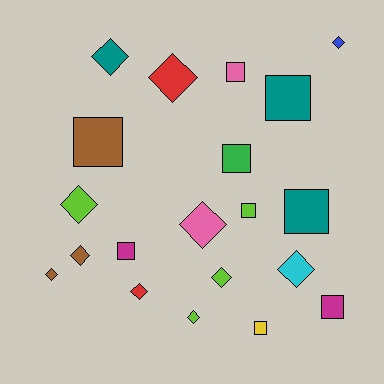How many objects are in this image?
There are 20 objects.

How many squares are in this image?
There are 9 squares.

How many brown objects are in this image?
There are 3 brown objects.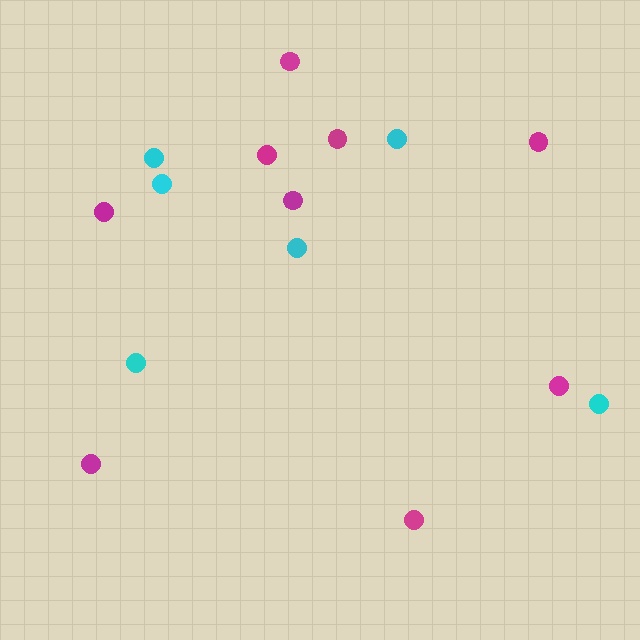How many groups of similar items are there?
There are 2 groups: one group of magenta circles (9) and one group of cyan circles (6).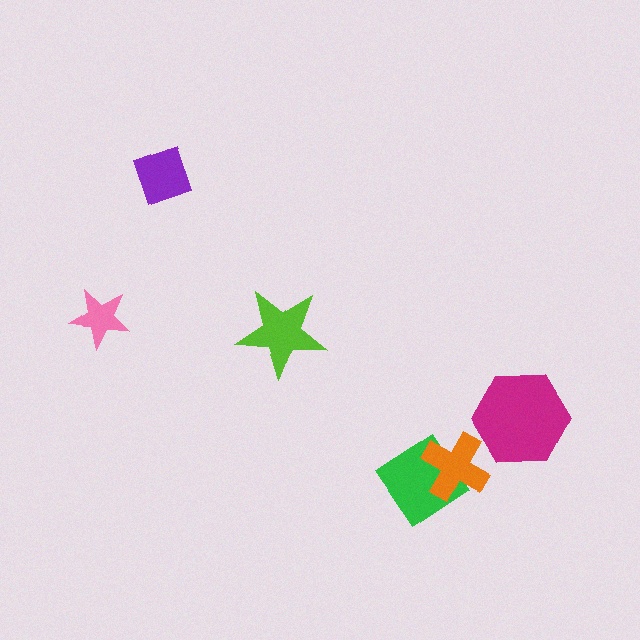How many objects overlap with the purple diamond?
0 objects overlap with the purple diamond.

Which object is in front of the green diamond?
The orange cross is in front of the green diamond.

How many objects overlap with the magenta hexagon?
0 objects overlap with the magenta hexagon.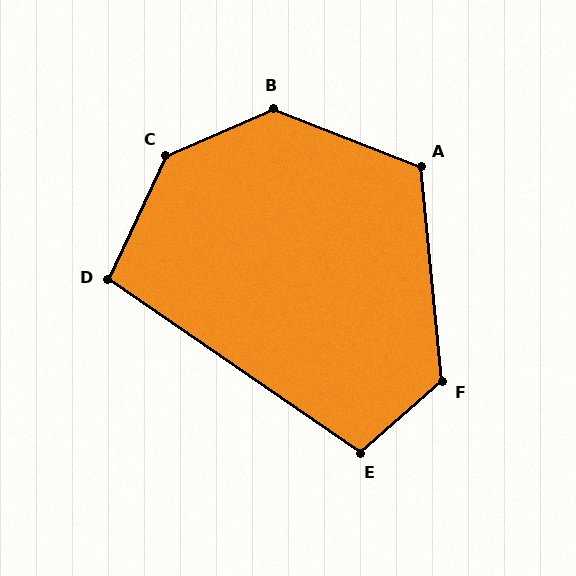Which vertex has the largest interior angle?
C, at approximately 139 degrees.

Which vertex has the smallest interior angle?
D, at approximately 100 degrees.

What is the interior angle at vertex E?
Approximately 104 degrees (obtuse).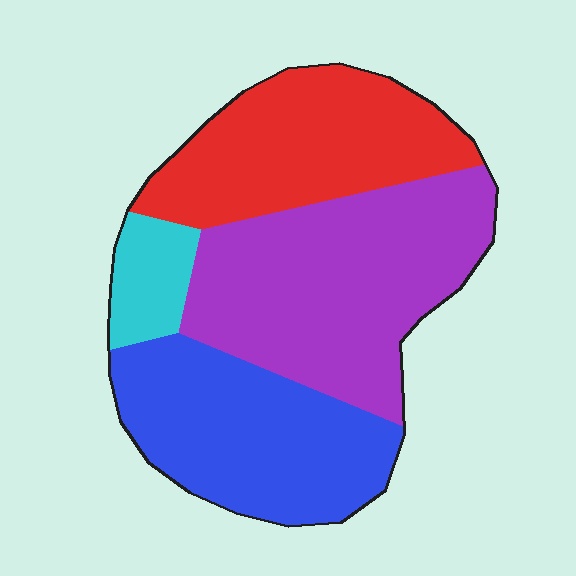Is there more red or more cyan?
Red.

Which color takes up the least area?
Cyan, at roughly 5%.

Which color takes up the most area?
Purple, at roughly 40%.